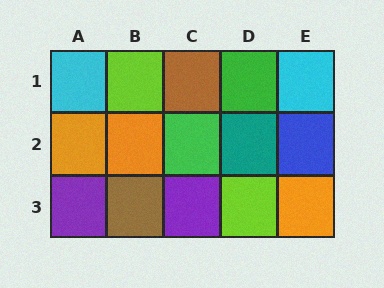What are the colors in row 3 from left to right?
Purple, brown, purple, lime, orange.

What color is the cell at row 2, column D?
Teal.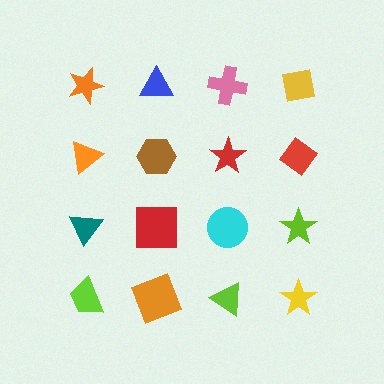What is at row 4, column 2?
An orange square.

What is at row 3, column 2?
A red square.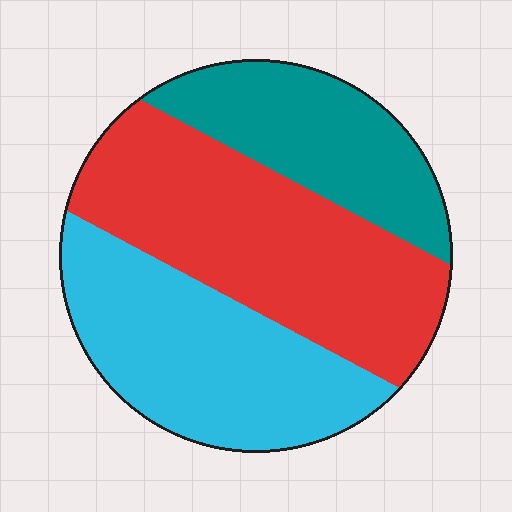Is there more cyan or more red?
Red.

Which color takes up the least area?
Teal, at roughly 25%.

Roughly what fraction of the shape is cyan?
Cyan takes up between a third and a half of the shape.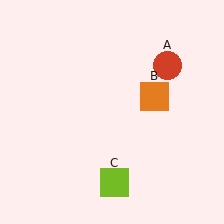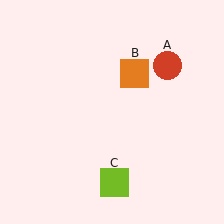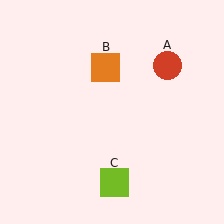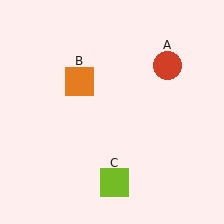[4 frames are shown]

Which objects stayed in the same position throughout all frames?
Red circle (object A) and lime square (object C) remained stationary.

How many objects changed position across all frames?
1 object changed position: orange square (object B).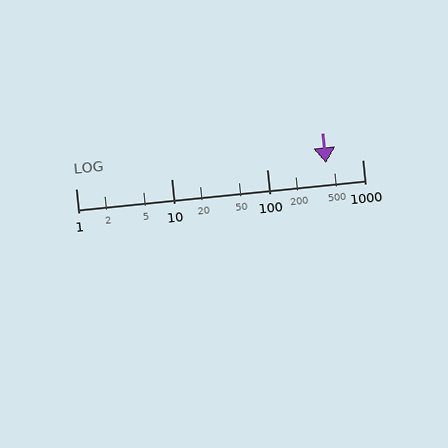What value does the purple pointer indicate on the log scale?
The pointer indicates approximately 420.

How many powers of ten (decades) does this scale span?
The scale spans 3 decades, from 1 to 1000.